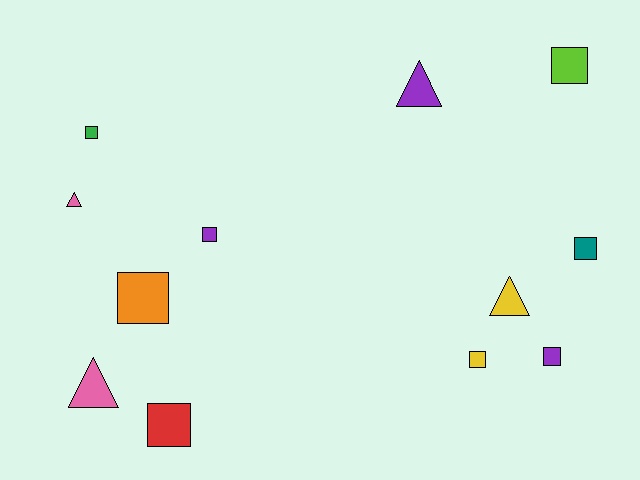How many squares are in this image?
There are 8 squares.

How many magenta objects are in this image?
There are no magenta objects.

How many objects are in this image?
There are 12 objects.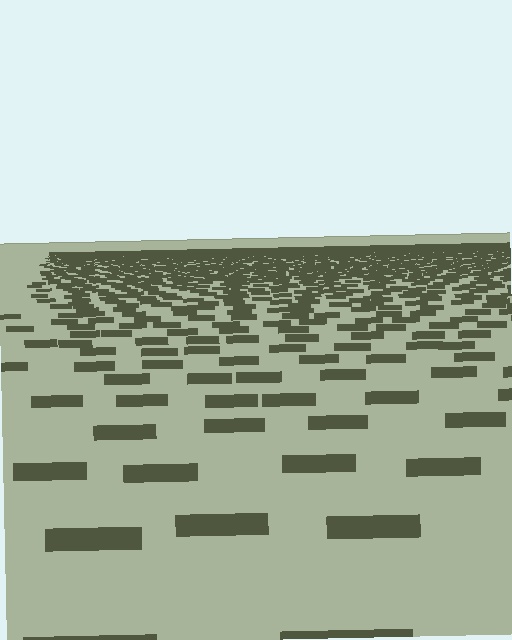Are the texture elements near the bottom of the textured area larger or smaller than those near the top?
Larger. Near the bottom, elements are closer to the viewer and appear at a bigger on-screen size.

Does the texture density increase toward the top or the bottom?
Density increases toward the top.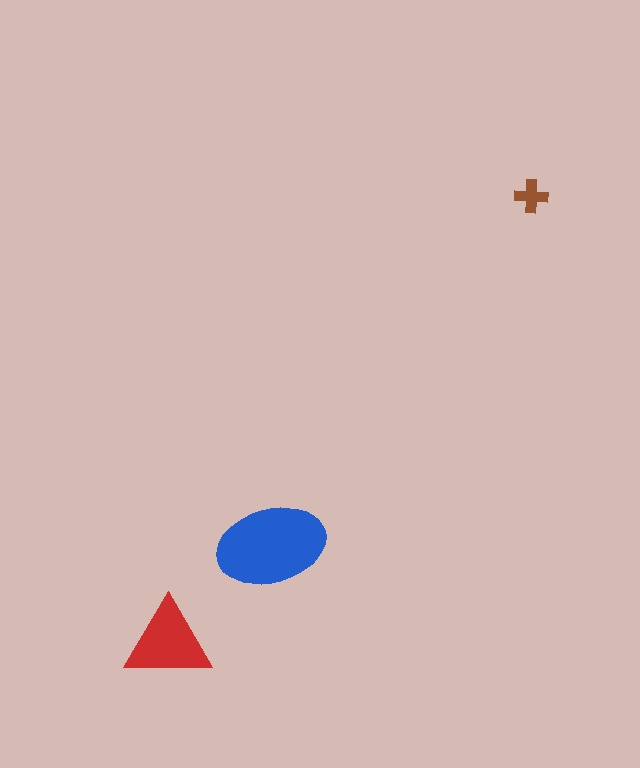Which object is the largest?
The blue ellipse.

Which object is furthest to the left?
The red triangle is leftmost.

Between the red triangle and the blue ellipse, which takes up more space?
The blue ellipse.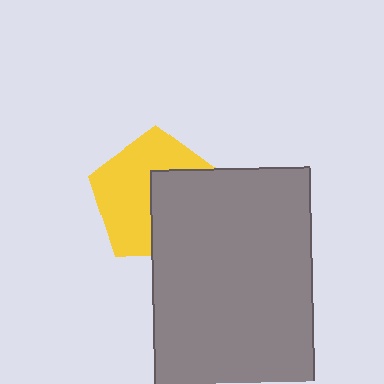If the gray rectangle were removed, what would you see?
You would see the complete yellow pentagon.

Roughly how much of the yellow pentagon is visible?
About half of it is visible (roughly 56%).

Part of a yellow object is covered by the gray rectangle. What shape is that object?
It is a pentagon.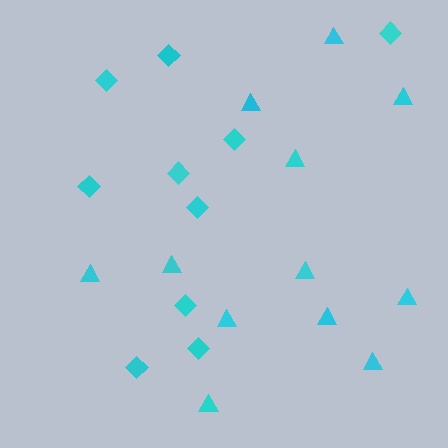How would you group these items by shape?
There are 2 groups: one group of triangles (12) and one group of diamonds (10).